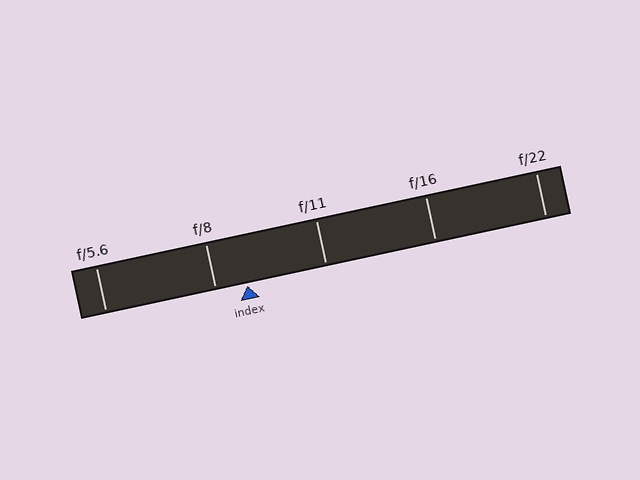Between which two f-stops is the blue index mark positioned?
The index mark is between f/8 and f/11.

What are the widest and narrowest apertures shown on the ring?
The widest aperture shown is f/5.6 and the narrowest is f/22.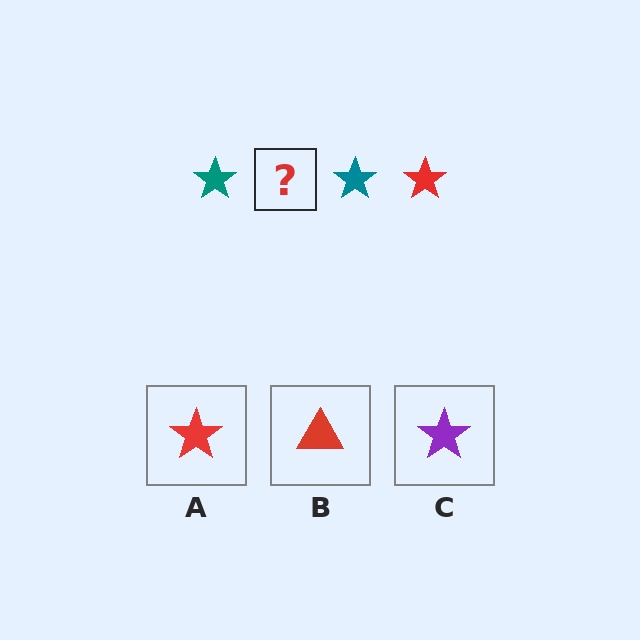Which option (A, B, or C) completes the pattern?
A.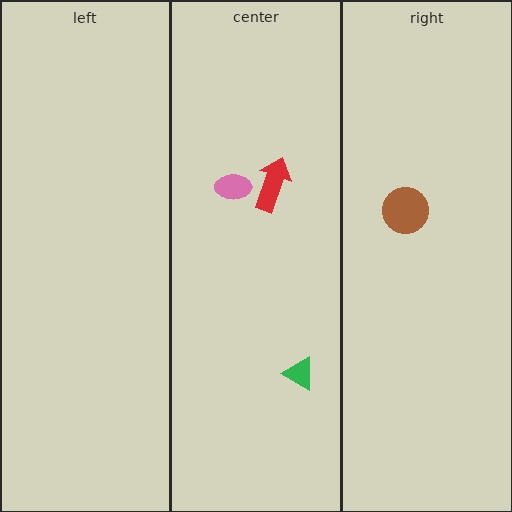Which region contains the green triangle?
The center region.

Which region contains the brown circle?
The right region.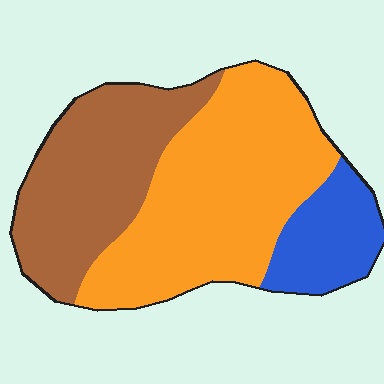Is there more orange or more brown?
Orange.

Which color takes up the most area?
Orange, at roughly 50%.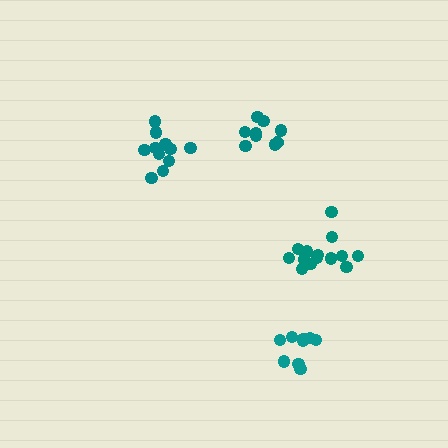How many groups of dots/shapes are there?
There are 4 groups.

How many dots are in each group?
Group 1: 9 dots, Group 2: 9 dots, Group 3: 14 dots, Group 4: 11 dots (43 total).